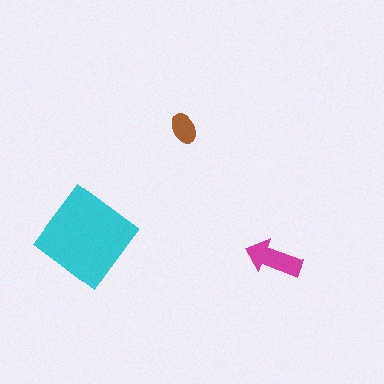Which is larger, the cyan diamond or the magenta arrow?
The cyan diamond.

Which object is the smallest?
The brown ellipse.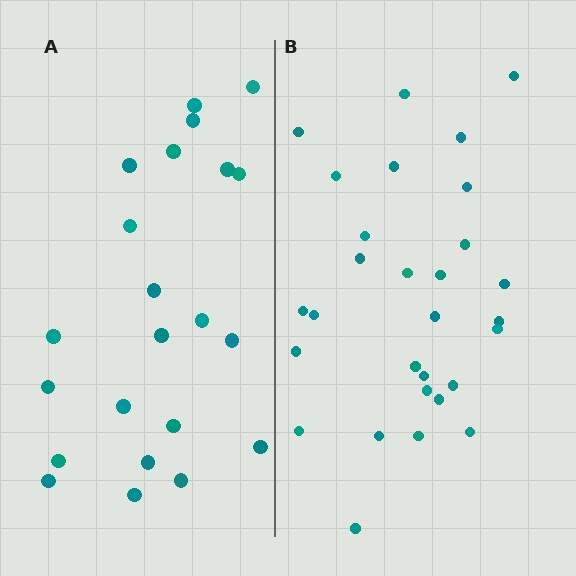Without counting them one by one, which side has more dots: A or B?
Region B (the right region) has more dots.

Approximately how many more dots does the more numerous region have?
Region B has roughly 8 or so more dots than region A.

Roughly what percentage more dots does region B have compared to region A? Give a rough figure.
About 30% more.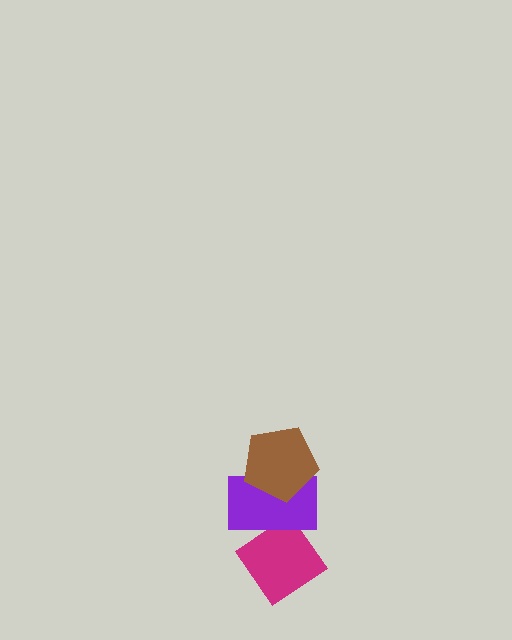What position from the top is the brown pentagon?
The brown pentagon is 1st from the top.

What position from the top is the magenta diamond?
The magenta diamond is 3rd from the top.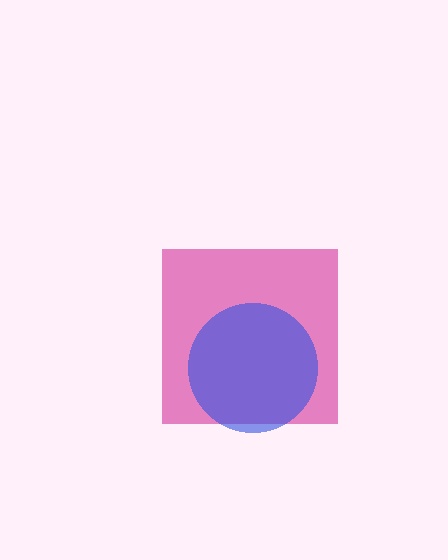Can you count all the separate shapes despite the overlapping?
Yes, there are 2 separate shapes.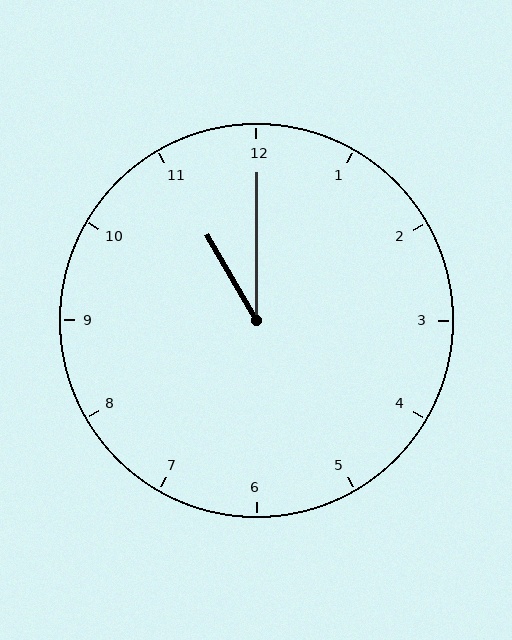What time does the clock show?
11:00.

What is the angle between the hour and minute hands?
Approximately 30 degrees.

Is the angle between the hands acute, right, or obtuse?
It is acute.